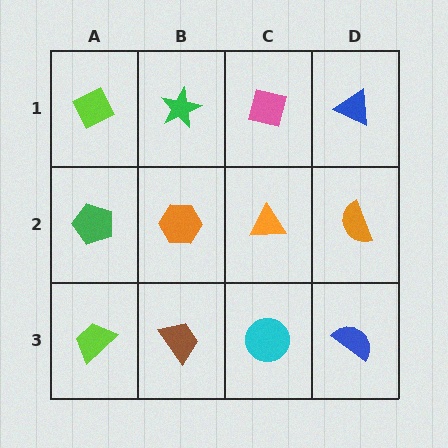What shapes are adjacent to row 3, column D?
An orange semicircle (row 2, column D), a cyan circle (row 3, column C).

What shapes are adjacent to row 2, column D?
A blue triangle (row 1, column D), a blue semicircle (row 3, column D), an orange triangle (row 2, column C).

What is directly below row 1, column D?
An orange semicircle.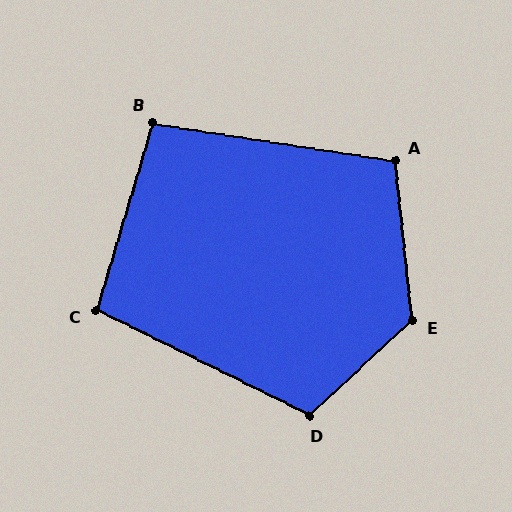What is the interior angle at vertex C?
Approximately 100 degrees (obtuse).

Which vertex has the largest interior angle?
E, at approximately 127 degrees.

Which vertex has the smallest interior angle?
B, at approximately 98 degrees.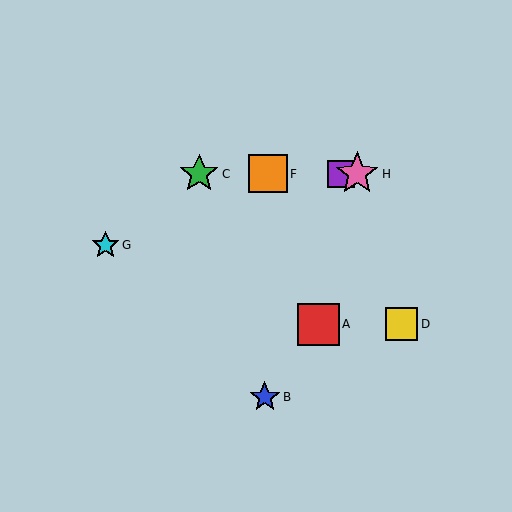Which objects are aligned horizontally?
Objects C, E, F, H are aligned horizontally.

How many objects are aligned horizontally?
4 objects (C, E, F, H) are aligned horizontally.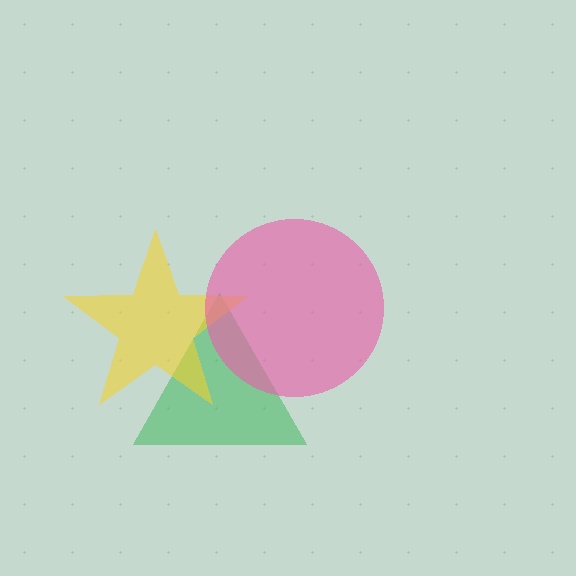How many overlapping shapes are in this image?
There are 3 overlapping shapes in the image.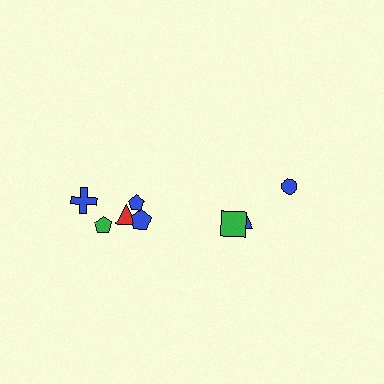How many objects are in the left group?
There are 5 objects.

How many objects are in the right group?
There are 3 objects.